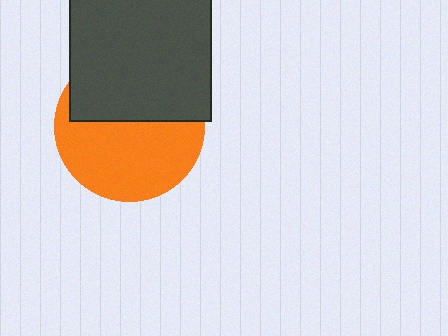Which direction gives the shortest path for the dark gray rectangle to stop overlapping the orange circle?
Moving up gives the shortest separation.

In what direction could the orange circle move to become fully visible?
The orange circle could move down. That would shift it out from behind the dark gray rectangle entirely.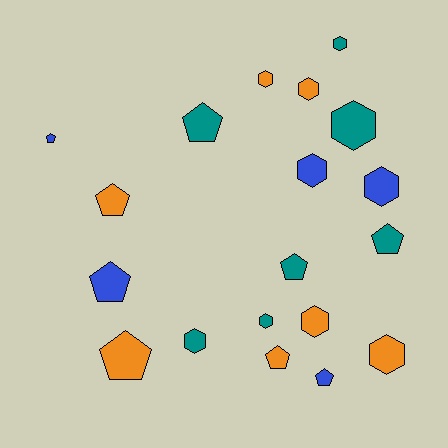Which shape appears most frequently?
Hexagon, with 10 objects.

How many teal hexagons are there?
There are 4 teal hexagons.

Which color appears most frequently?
Orange, with 7 objects.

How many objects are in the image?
There are 19 objects.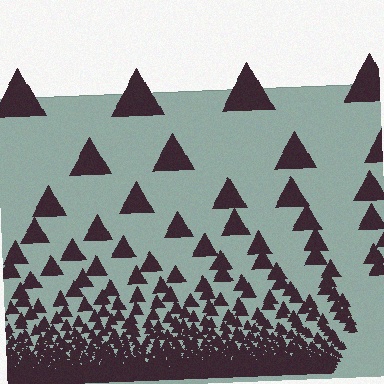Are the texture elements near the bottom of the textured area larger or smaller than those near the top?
Smaller. The gradient is inverted — elements near the bottom are smaller and denser.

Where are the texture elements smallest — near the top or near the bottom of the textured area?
Near the bottom.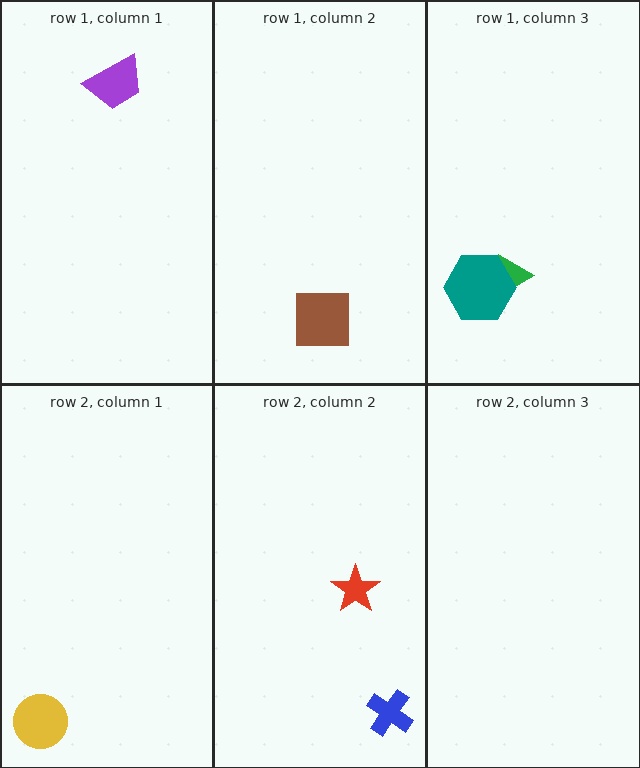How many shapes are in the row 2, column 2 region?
2.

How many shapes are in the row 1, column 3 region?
2.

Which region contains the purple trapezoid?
The row 1, column 1 region.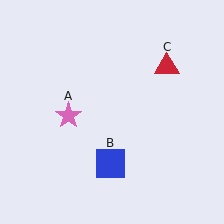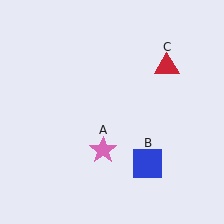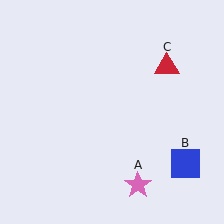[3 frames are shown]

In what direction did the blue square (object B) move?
The blue square (object B) moved right.